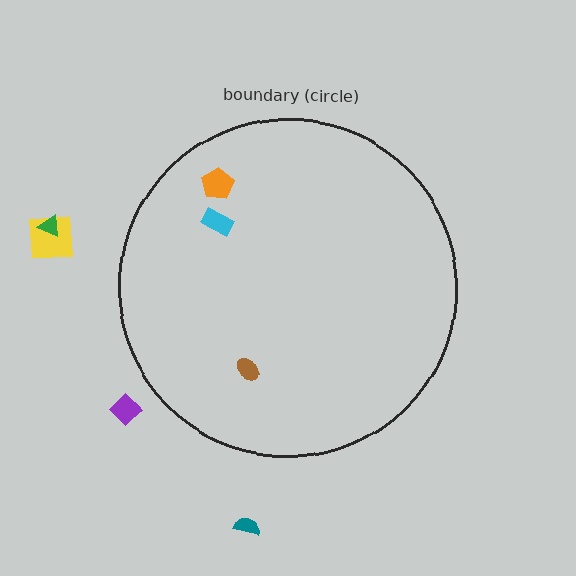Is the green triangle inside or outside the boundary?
Outside.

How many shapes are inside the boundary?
3 inside, 4 outside.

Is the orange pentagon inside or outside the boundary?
Inside.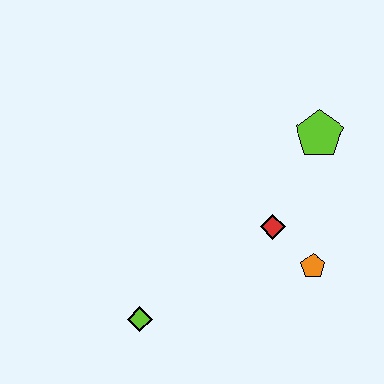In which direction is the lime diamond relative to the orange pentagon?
The lime diamond is to the left of the orange pentagon.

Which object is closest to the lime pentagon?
The red diamond is closest to the lime pentagon.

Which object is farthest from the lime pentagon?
The lime diamond is farthest from the lime pentagon.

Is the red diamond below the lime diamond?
No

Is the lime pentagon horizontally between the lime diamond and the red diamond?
No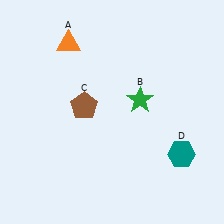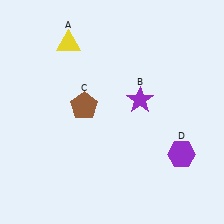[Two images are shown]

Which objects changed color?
A changed from orange to yellow. B changed from green to purple. D changed from teal to purple.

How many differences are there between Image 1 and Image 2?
There are 3 differences between the two images.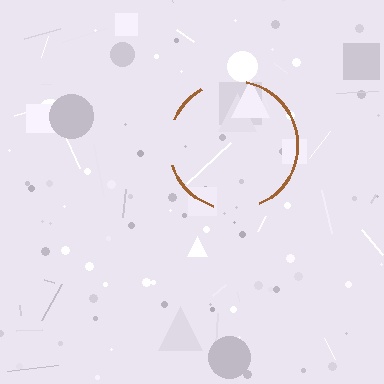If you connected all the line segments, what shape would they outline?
They would outline a circle.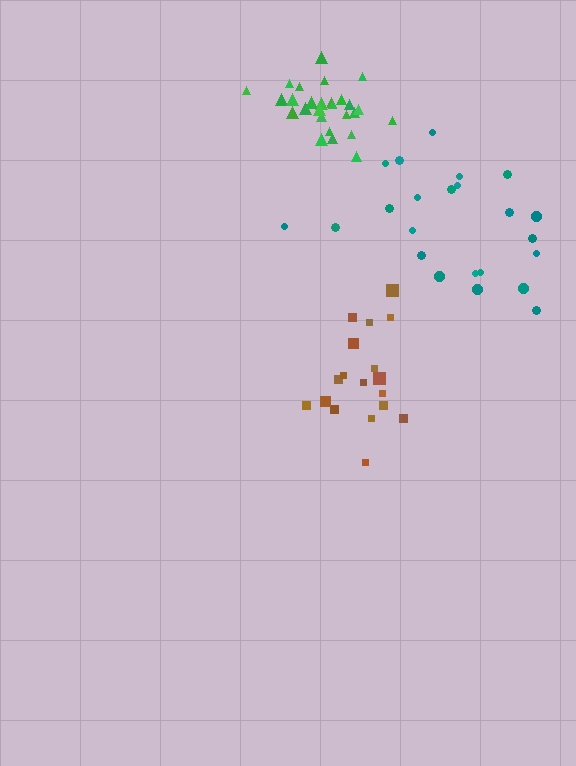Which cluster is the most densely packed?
Green.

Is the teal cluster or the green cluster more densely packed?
Green.